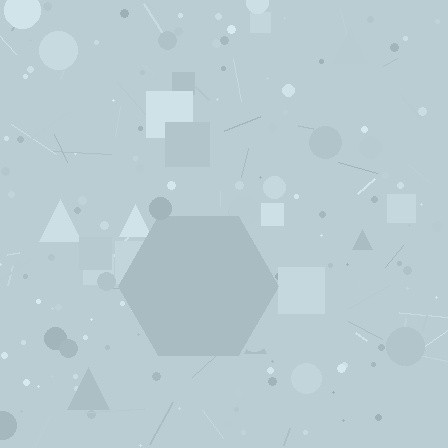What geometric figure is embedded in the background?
A hexagon is embedded in the background.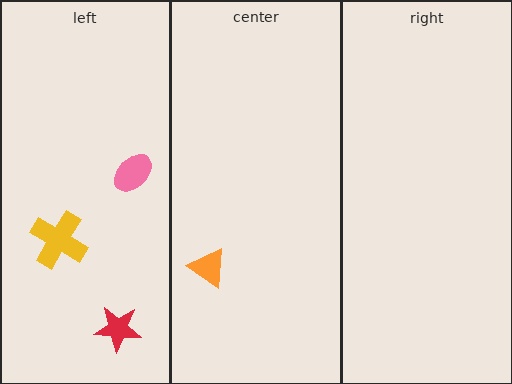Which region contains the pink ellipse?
The left region.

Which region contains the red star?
The left region.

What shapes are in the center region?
The orange triangle.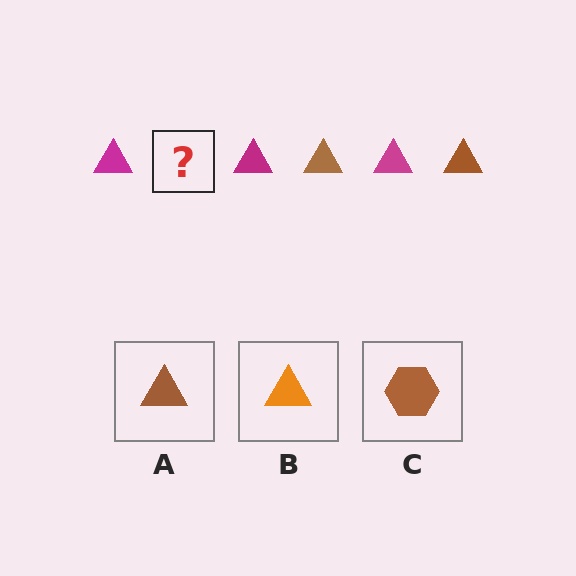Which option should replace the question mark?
Option A.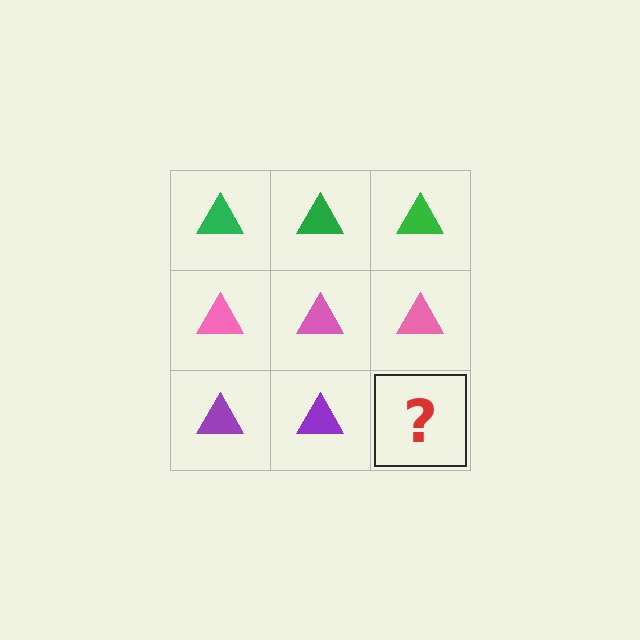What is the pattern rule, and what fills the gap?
The rule is that each row has a consistent color. The gap should be filled with a purple triangle.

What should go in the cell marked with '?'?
The missing cell should contain a purple triangle.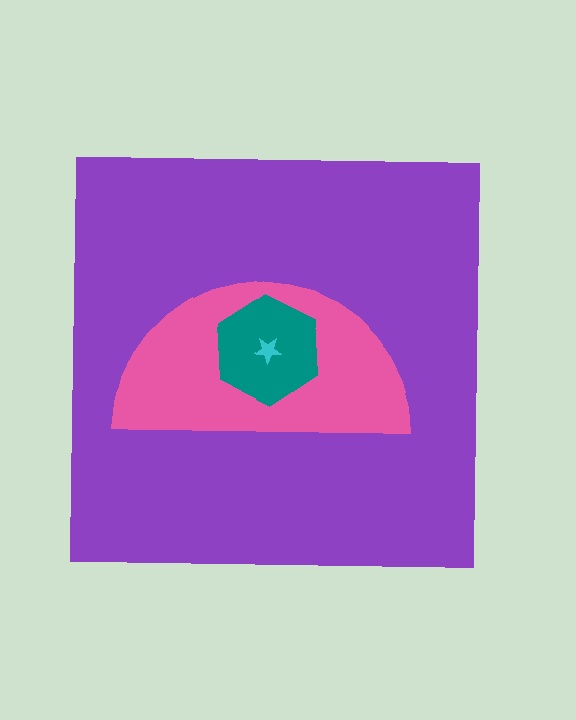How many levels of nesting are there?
4.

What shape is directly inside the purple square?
The pink semicircle.